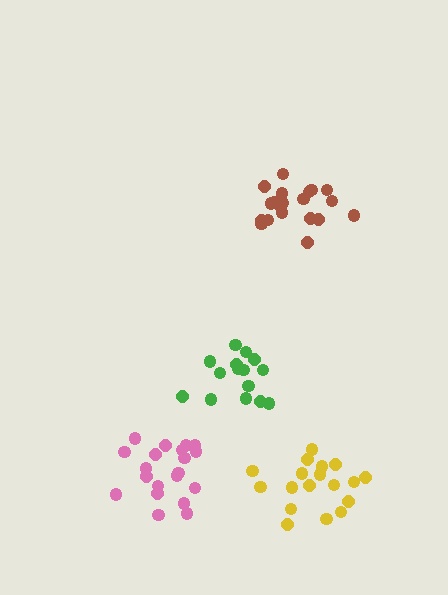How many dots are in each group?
Group 1: 15 dots, Group 2: 20 dots, Group 3: 20 dots, Group 4: 18 dots (73 total).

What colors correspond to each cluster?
The clusters are colored: green, brown, pink, yellow.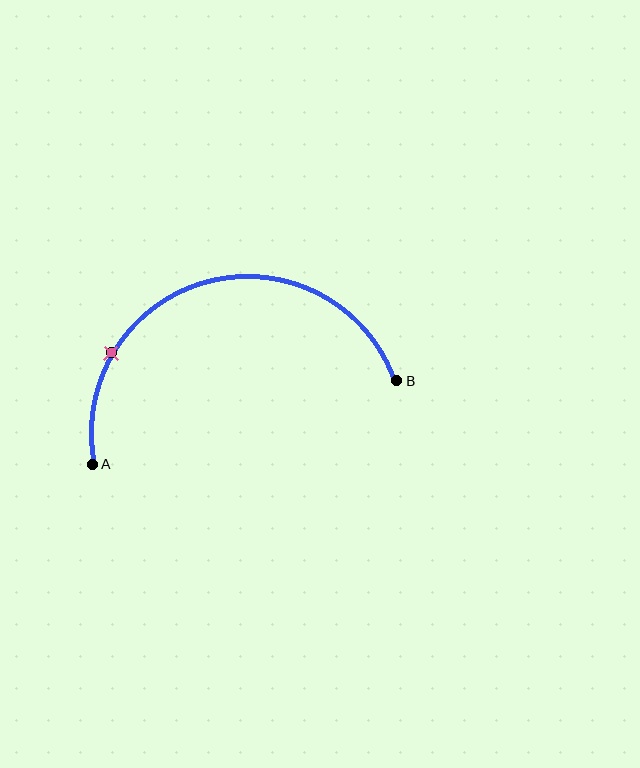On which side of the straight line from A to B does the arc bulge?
The arc bulges above the straight line connecting A and B.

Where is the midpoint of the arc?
The arc midpoint is the point on the curve farthest from the straight line joining A and B. It sits above that line.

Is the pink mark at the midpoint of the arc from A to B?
No. The pink mark lies on the arc but is closer to endpoint A. The arc midpoint would be at the point on the curve equidistant along the arc from both A and B.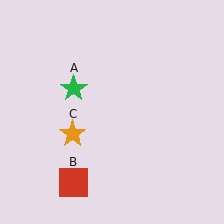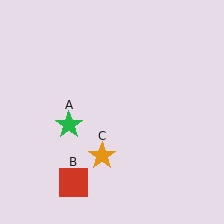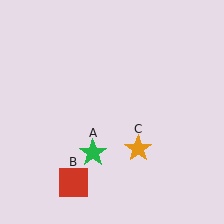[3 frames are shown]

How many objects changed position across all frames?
2 objects changed position: green star (object A), orange star (object C).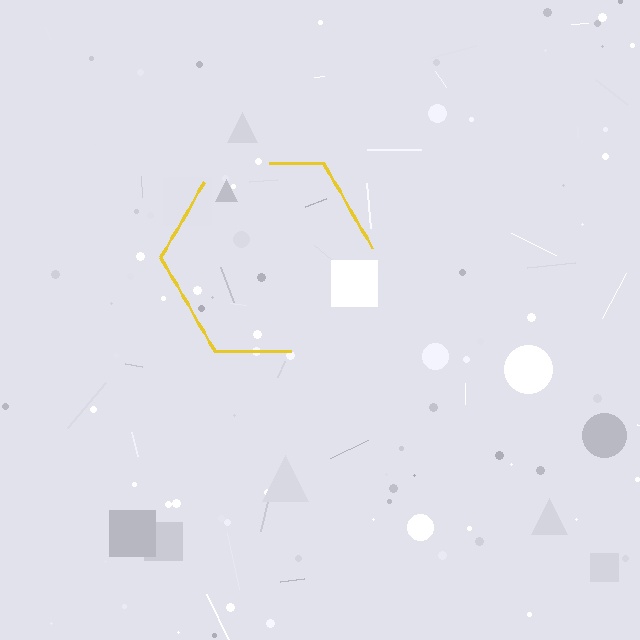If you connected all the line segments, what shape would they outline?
They would outline a hexagon.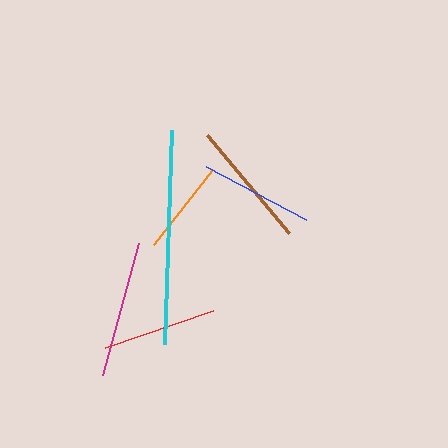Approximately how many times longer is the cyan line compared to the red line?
The cyan line is approximately 1.9 times the length of the red line.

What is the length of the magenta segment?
The magenta segment is approximately 138 pixels long.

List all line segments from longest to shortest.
From longest to shortest: cyan, magenta, brown, red, blue, orange.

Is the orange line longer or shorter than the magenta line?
The magenta line is longer than the orange line.